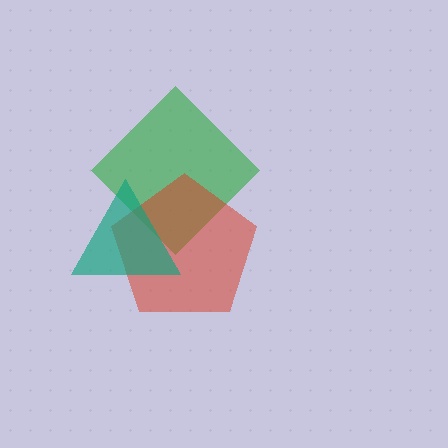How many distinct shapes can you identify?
There are 3 distinct shapes: a green diamond, a red pentagon, a teal triangle.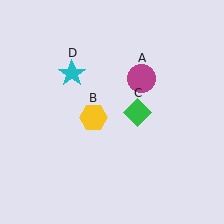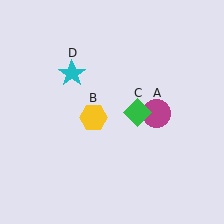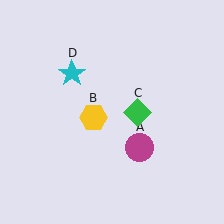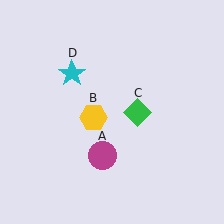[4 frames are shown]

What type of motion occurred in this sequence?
The magenta circle (object A) rotated clockwise around the center of the scene.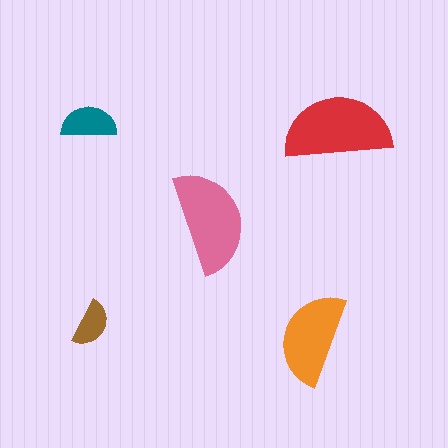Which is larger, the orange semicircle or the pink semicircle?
The pink one.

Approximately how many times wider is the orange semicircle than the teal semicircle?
About 1.5 times wider.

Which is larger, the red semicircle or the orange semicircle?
The red one.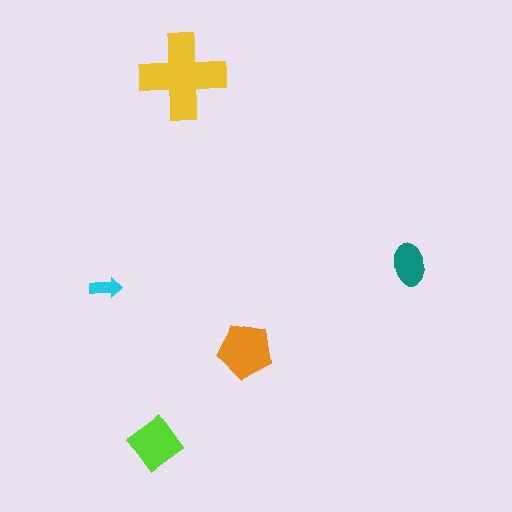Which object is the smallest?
The cyan arrow.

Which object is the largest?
The yellow cross.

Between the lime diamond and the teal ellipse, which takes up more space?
The lime diamond.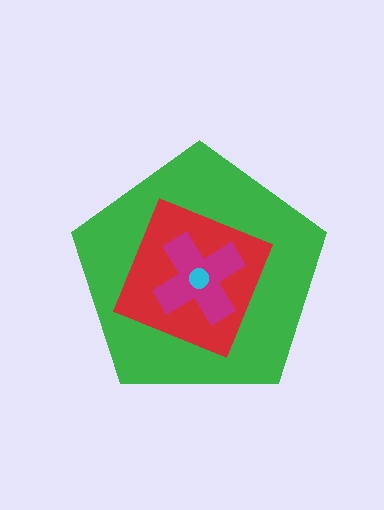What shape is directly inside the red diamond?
The magenta cross.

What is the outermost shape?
The green pentagon.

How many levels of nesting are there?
4.